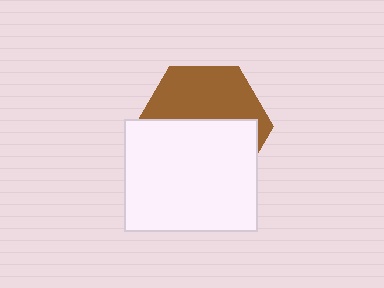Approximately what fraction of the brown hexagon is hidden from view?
Roughly 55% of the brown hexagon is hidden behind the white rectangle.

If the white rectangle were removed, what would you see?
You would see the complete brown hexagon.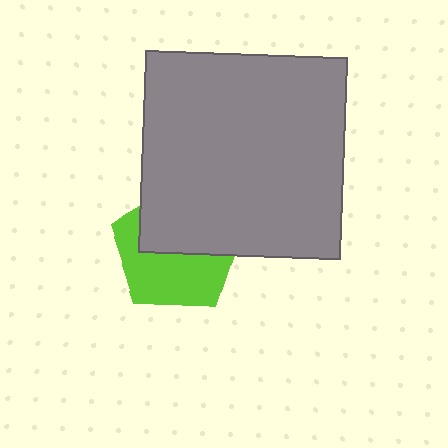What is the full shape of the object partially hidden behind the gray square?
The partially hidden object is a lime pentagon.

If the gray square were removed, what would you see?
You would see the complete lime pentagon.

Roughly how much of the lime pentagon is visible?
About half of it is visible (roughly 52%).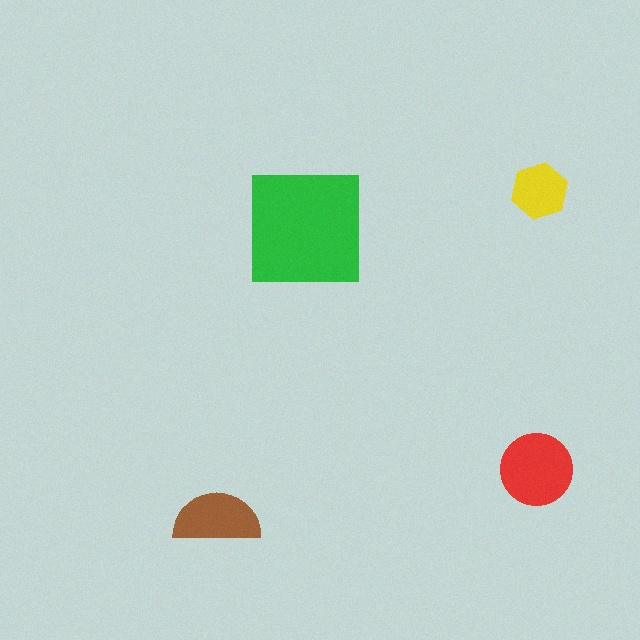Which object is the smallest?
The yellow hexagon.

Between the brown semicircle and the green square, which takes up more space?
The green square.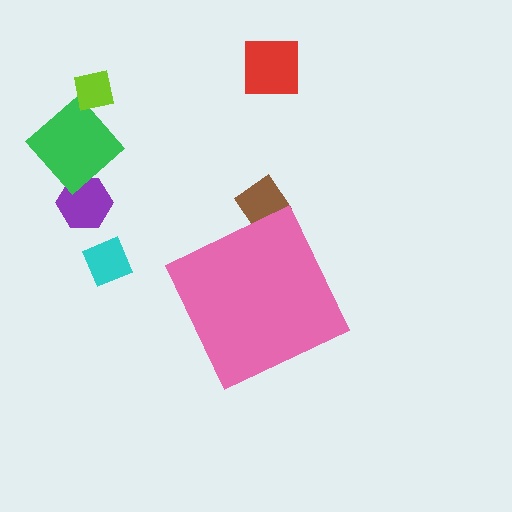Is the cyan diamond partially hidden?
No, the cyan diamond is fully visible.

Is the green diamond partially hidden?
No, the green diamond is fully visible.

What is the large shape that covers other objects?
A pink diamond.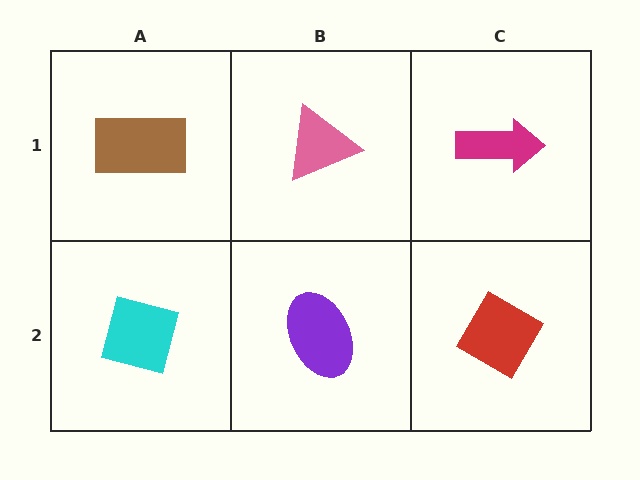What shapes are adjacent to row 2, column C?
A magenta arrow (row 1, column C), a purple ellipse (row 2, column B).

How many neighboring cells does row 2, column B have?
3.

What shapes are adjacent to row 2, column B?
A pink triangle (row 1, column B), a cyan square (row 2, column A), a red diamond (row 2, column C).